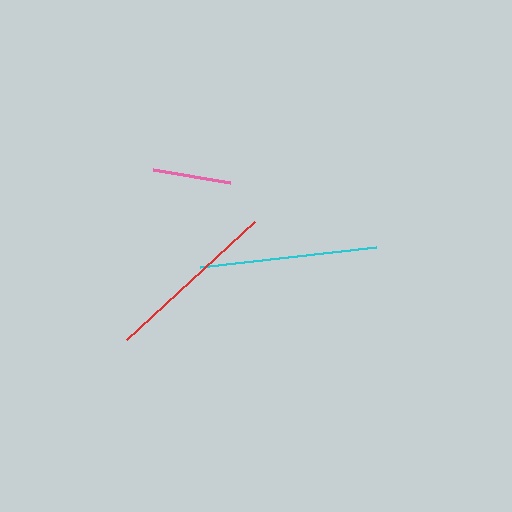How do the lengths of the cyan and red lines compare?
The cyan and red lines are approximately the same length.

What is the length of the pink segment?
The pink segment is approximately 78 pixels long.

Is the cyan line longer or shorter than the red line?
The cyan line is longer than the red line.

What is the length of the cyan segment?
The cyan segment is approximately 177 pixels long.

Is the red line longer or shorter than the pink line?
The red line is longer than the pink line.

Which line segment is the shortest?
The pink line is the shortest at approximately 78 pixels.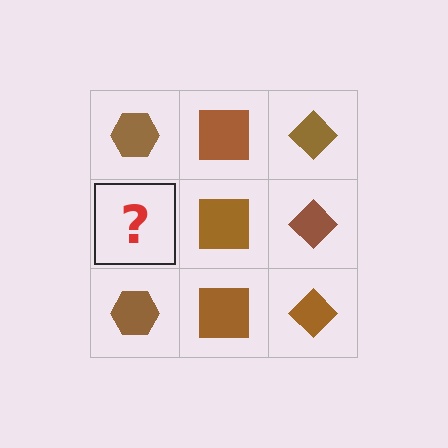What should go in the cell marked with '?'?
The missing cell should contain a brown hexagon.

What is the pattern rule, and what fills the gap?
The rule is that each column has a consistent shape. The gap should be filled with a brown hexagon.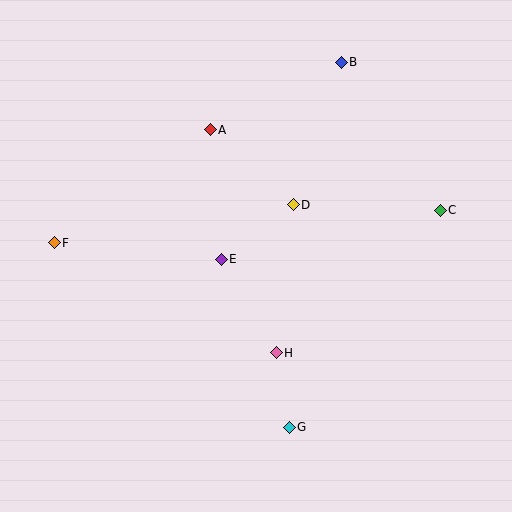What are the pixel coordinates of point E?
Point E is at (221, 259).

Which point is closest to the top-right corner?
Point B is closest to the top-right corner.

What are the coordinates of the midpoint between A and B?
The midpoint between A and B is at (276, 96).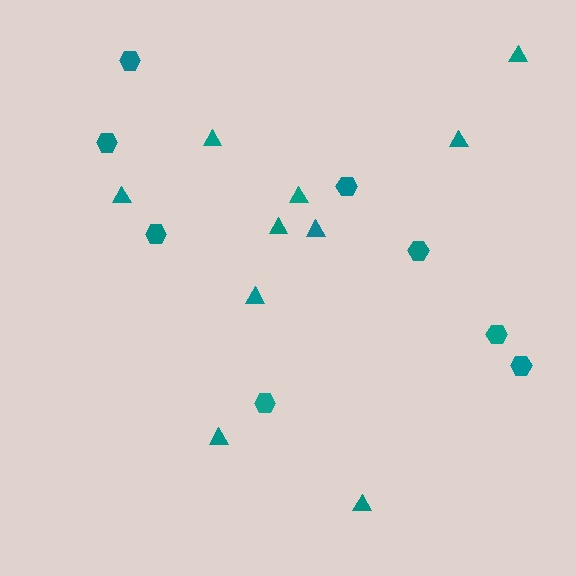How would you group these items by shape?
There are 2 groups: one group of triangles (10) and one group of hexagons (8).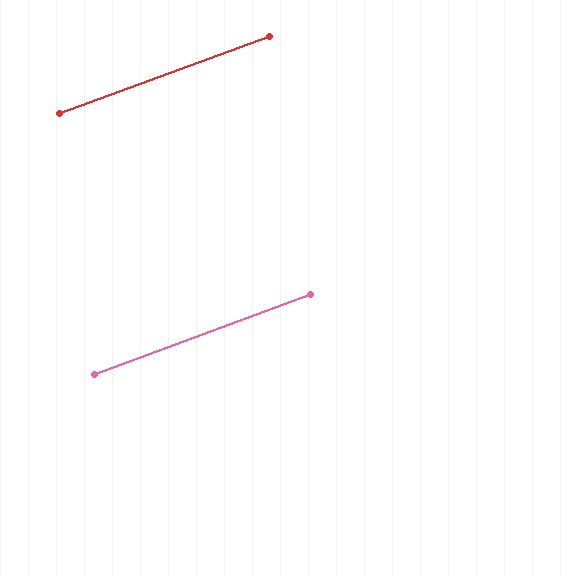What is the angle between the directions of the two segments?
Approximately 0 degrees.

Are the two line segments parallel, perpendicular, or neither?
Parallel — their directions differ by only 0.2°.